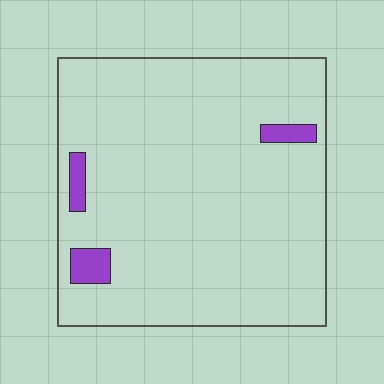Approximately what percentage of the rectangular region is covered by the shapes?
Approximately 5%.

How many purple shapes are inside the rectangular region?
3.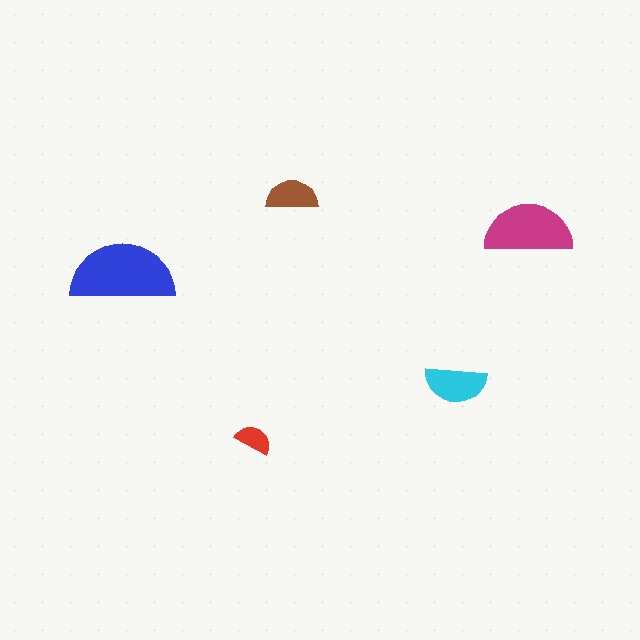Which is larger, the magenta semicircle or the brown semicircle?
The magenta one.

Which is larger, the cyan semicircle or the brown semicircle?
The cyan one.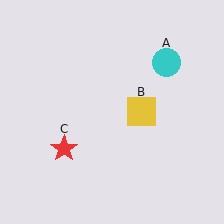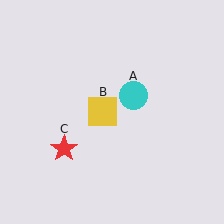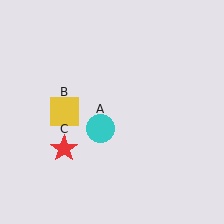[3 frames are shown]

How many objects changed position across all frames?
2 objects changed position: cyan circle (object A), yellow square (object B).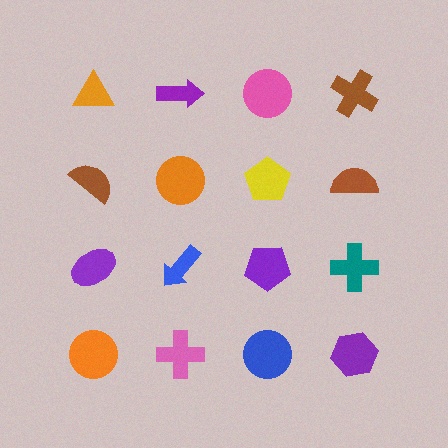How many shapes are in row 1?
4 shapes.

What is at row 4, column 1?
An orange circle.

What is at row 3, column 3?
A purple pentagon.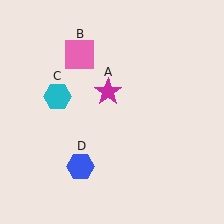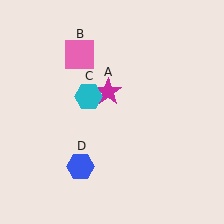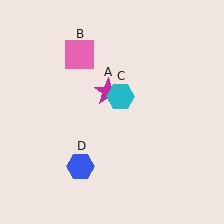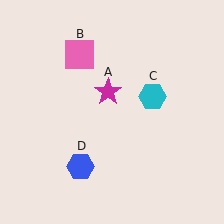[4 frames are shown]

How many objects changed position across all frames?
1 object changed position: cyan hexagon (object C).